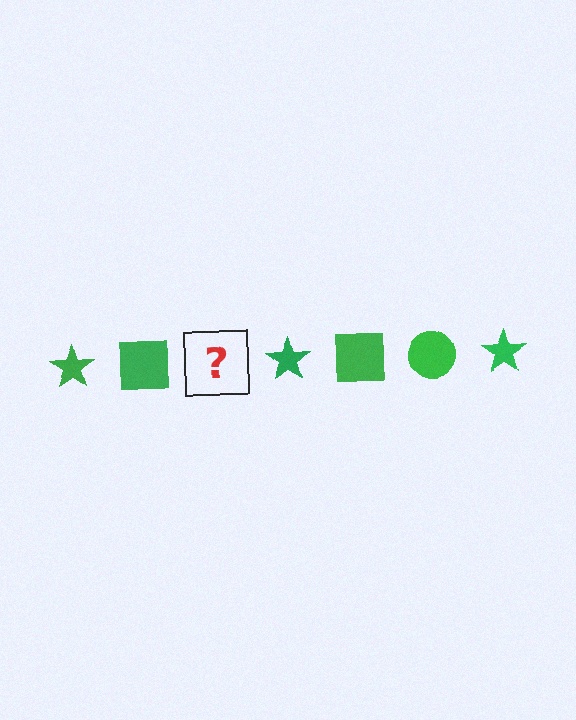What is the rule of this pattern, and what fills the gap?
The rule is that the pattern cycles through star, square, circle shapes in green. The gap should be filled with a green circle.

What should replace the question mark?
The question mark should be replaced with a green circle.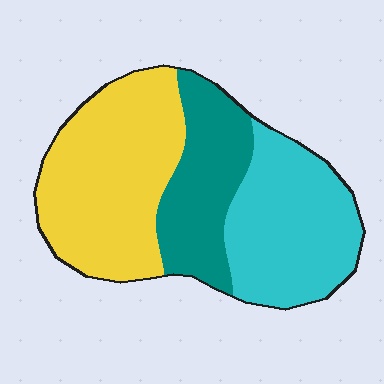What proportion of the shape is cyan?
Cyan covers roughly 35% of the shape.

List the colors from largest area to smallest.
From largest to smallest: yellow, cyan, teal.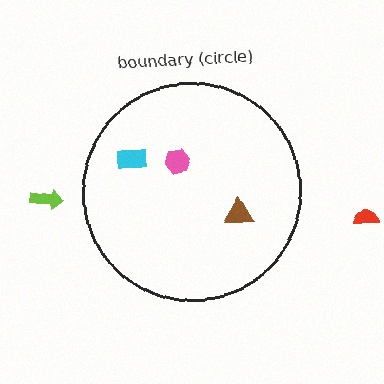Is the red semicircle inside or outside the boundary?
Outside.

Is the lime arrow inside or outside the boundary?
Outside.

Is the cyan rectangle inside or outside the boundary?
Inside.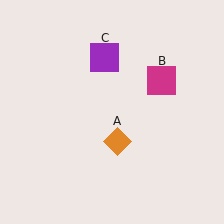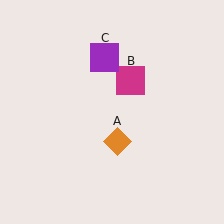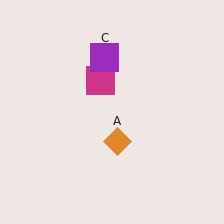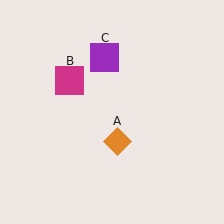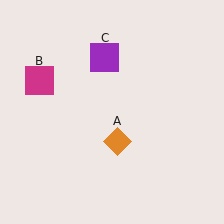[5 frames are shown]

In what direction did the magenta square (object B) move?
The magenta square (object B) moved left.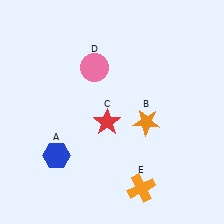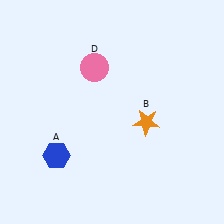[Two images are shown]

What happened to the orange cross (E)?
The orange cross (E) was removed in Image 2. It was in the bottom-right area of Image 1.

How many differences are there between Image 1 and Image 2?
There are 2 differences between the two images.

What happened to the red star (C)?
The red star (C) was removed in Image 2. It was in the bottom-left area of Image 1.